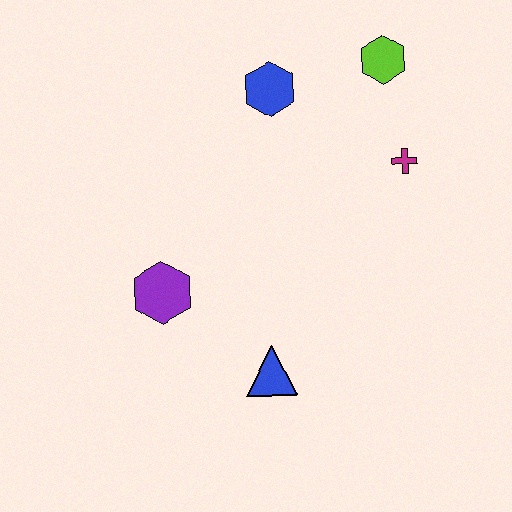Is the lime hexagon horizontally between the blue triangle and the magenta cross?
Yes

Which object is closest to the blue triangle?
The purple hexagon is closest to the blue triangle.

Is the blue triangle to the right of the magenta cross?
No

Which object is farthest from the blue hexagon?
The blue triangle is farthest from the blue hexagon.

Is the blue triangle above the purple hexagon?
No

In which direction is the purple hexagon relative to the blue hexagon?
The purple hexagon is below the blue hexagon.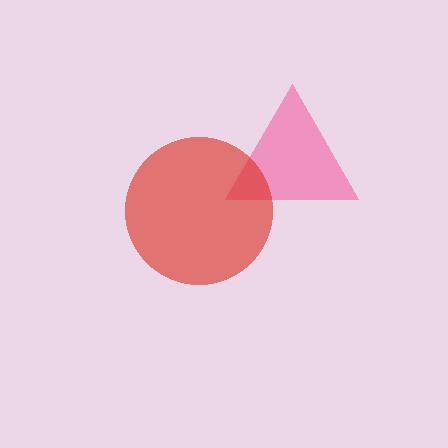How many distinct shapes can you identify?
There are 2 distinct shapes: a pink triangle, a red circle.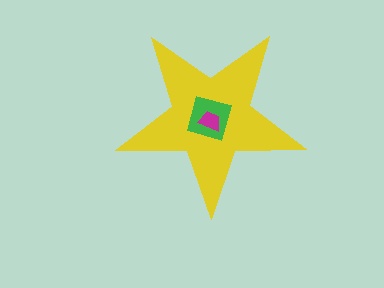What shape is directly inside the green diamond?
The magenta trapezoid.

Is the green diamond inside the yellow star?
Yes.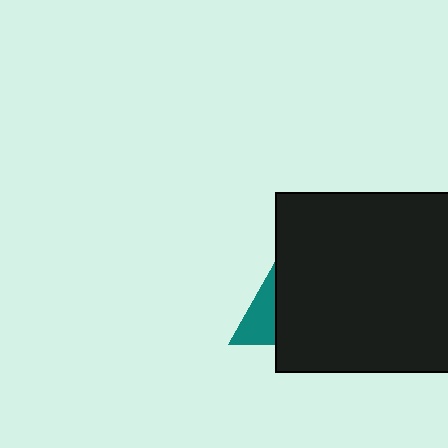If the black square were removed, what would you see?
You would see the complete teal triangle.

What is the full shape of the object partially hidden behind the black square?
The partially hidden object is a teal triangle.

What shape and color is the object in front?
The object in front is a black square.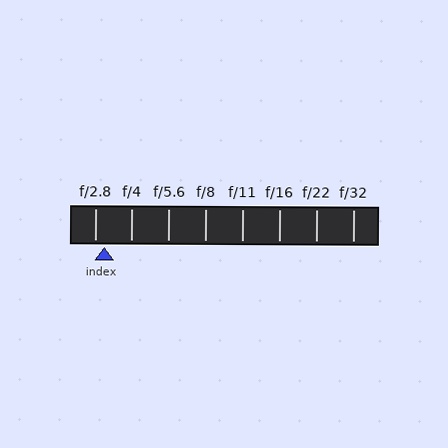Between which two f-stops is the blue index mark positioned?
The index mark is between f/2.8 and f/4.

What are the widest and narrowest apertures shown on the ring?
The widest aperture shown is f/2.8 and the narrowest is f/32.